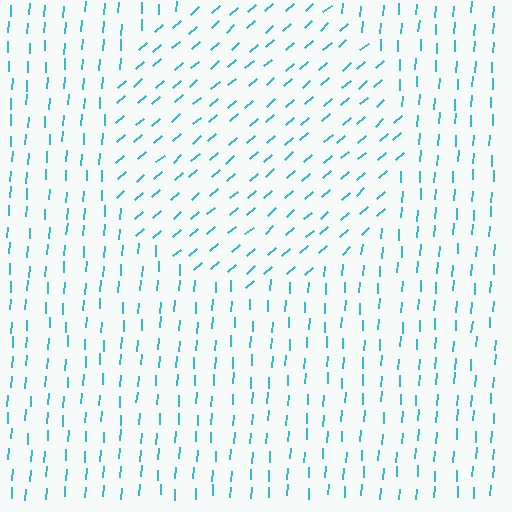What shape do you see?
I see a circle.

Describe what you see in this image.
The image is filled with small cyan line segments. A circle region in the image has lines oriented differently from the surrounding lines, creating a visible texture boundary.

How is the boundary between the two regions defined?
The boundary is defined purely by a change in line orientation (approximately 45 degrees difference). All lines are the same color and thickness.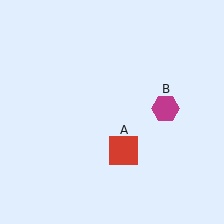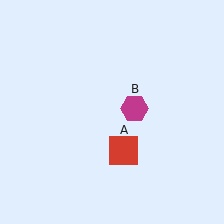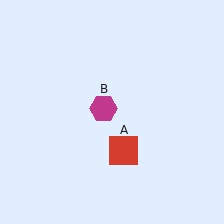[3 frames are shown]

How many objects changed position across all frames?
1 object changed position: magenta hexagon (object B).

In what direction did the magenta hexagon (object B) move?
The magenta hexagon (object B) moved left.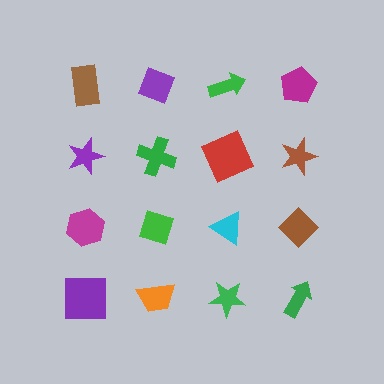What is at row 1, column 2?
A purple diamond.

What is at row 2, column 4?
A brown star.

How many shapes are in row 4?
4 shapes.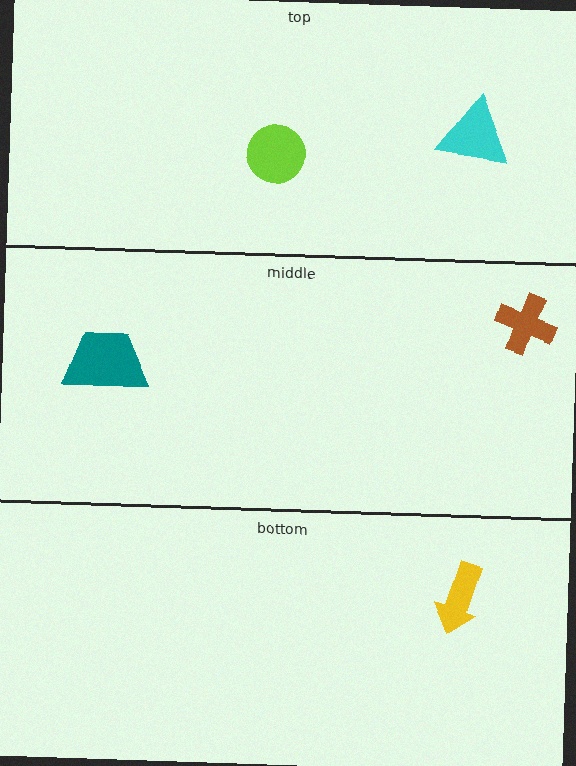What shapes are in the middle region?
The brown cross, the teal trapezoid.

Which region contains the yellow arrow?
The bottom region.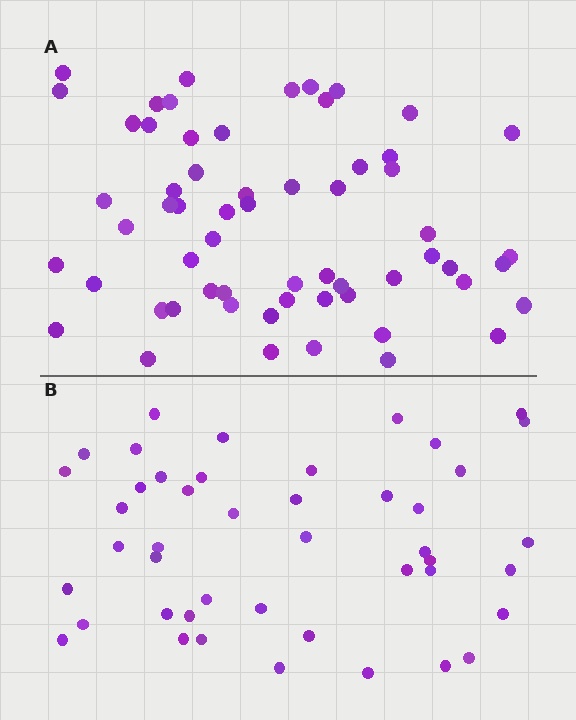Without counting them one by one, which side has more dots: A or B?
Region A (the top region) has more dots.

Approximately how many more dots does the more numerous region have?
Region A has approximately 15 more dots than region B.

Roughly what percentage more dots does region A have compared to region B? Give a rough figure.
About 35% more.